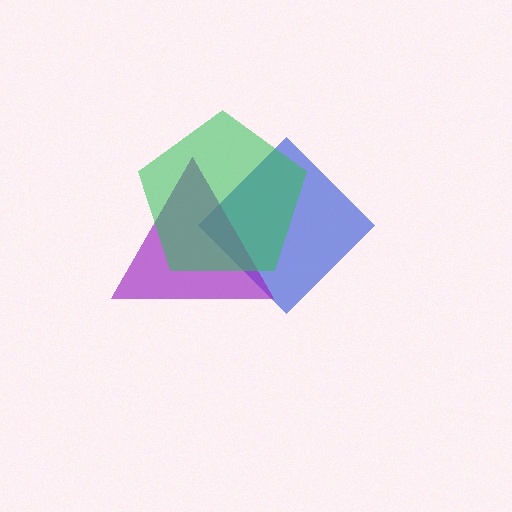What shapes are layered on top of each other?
The layered shapes are: a blue diamond, a purple triangle, a green pentagon.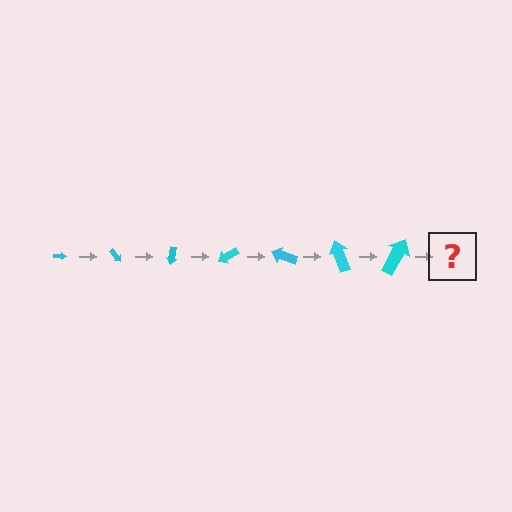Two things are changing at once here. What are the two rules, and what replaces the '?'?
The two rules are that the arrow grows larger each step and it rotates 50 degrees each step. The '?' should be an arrow, larger than the previous one and rotated 350 degrees from the start.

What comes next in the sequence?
The next element should be an arrow, larger than the previous one and rotated 350 degrees from the start.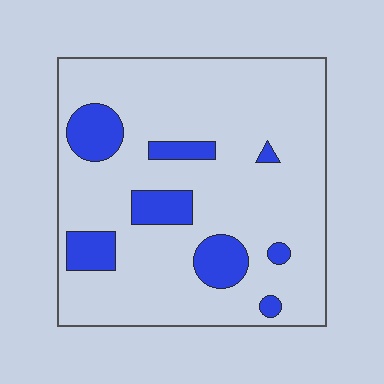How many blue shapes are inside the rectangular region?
8.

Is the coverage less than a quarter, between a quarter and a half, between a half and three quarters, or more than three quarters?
Less than a quarter.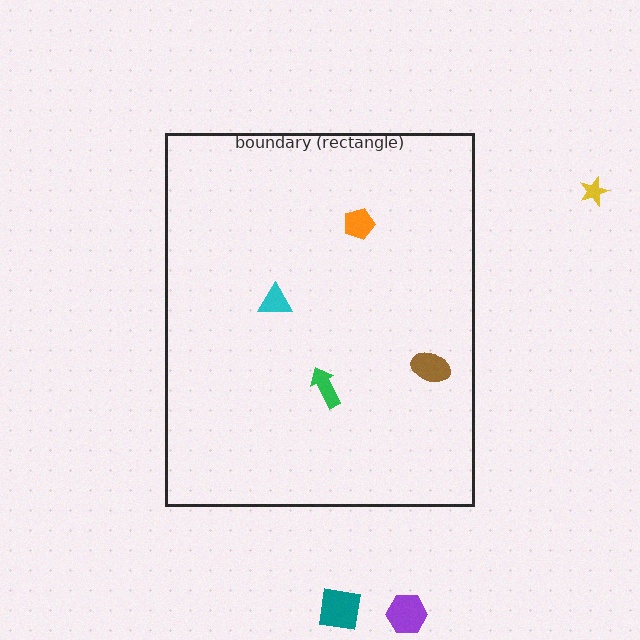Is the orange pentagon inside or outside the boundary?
Inside.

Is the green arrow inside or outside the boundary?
Inside.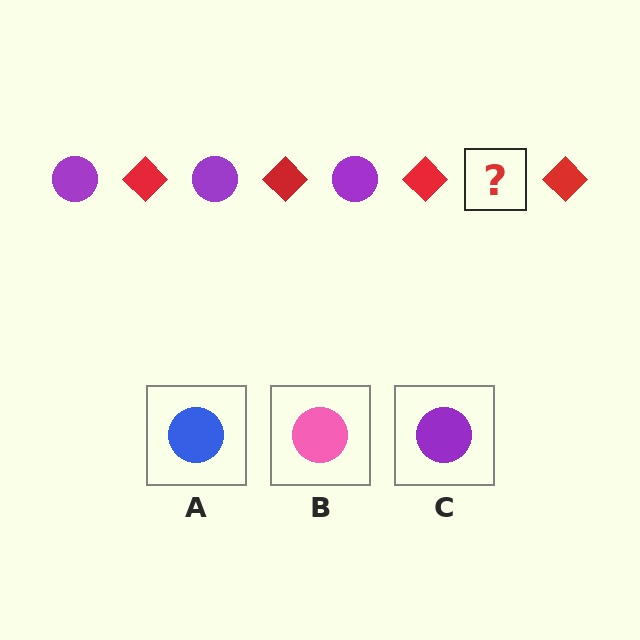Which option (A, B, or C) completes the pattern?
C.